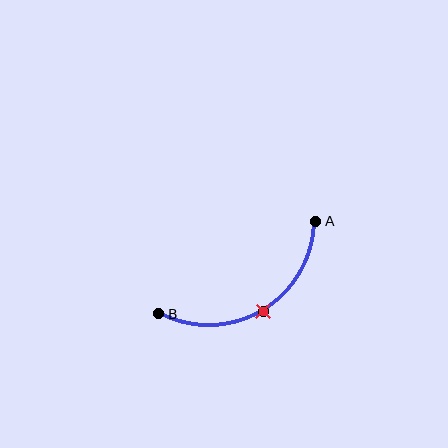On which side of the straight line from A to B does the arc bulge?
The arc bulges below the straight line connecting A and B.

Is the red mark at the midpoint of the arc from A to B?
Yes. The red mark lies on the arc at equal arc-length from both A and B — it is the arc midpoint.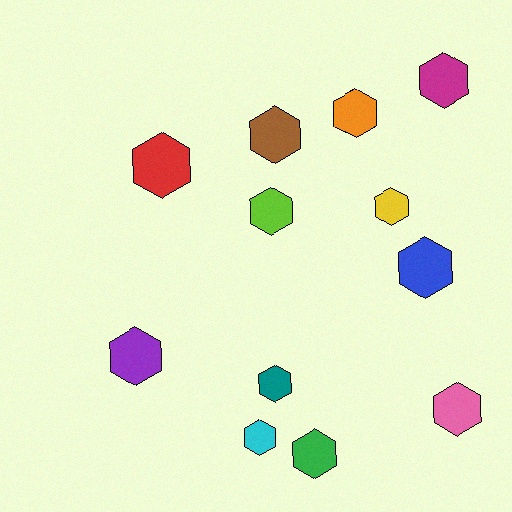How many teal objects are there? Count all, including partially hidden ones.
There is 1 teal object.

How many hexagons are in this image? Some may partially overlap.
There are 12 hexagons.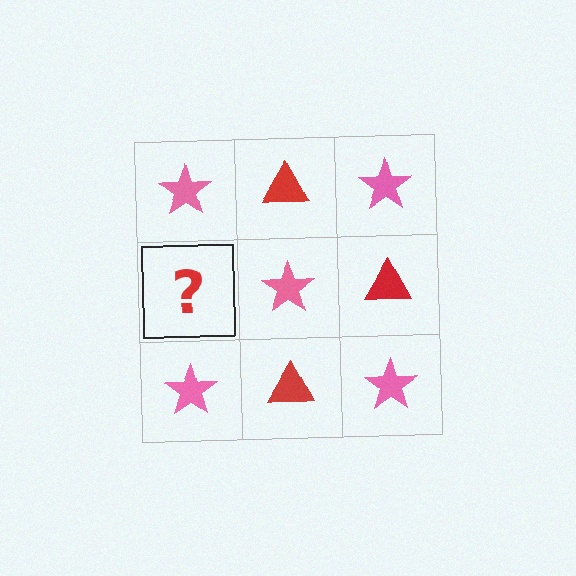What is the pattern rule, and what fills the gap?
The rule is that it alternates pink star and red triangle in a checkerboard pattern. The gap should be filled with a red triangle.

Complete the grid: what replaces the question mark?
The question mark should be replaced with a red triangle.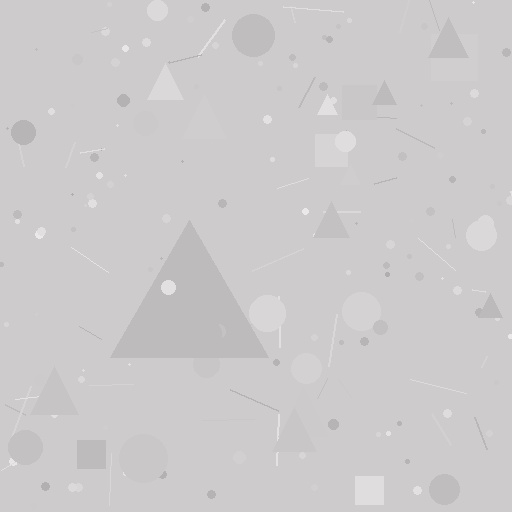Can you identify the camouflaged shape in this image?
The camouflaged shape is a triangle.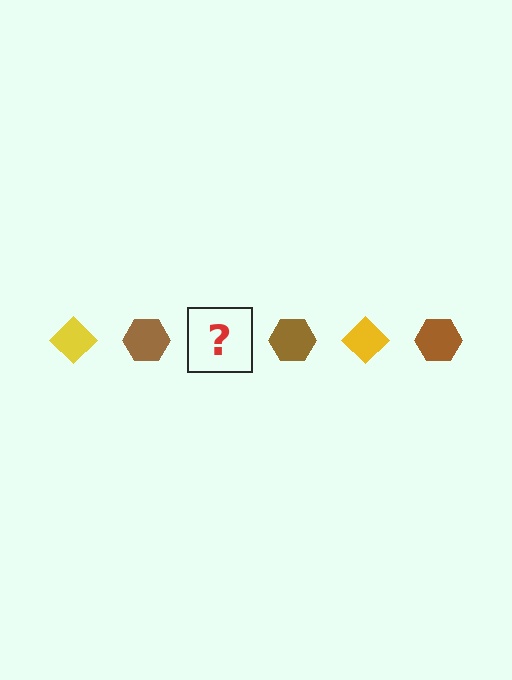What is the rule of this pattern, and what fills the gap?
The rule is that the pattern alternates between yellow diamond and brown hexagon. The gap should be filled with a yellow diamond.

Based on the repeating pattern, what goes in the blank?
The blank should be a yellow diamond.